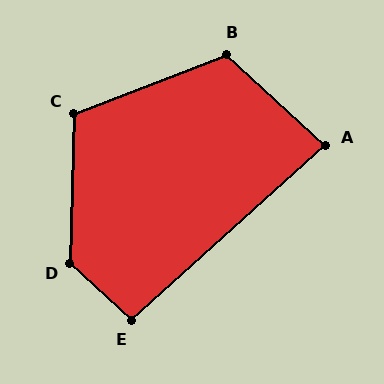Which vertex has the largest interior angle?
D, at approximately 131 degrees.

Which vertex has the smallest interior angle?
A, at approximately 84 degrees.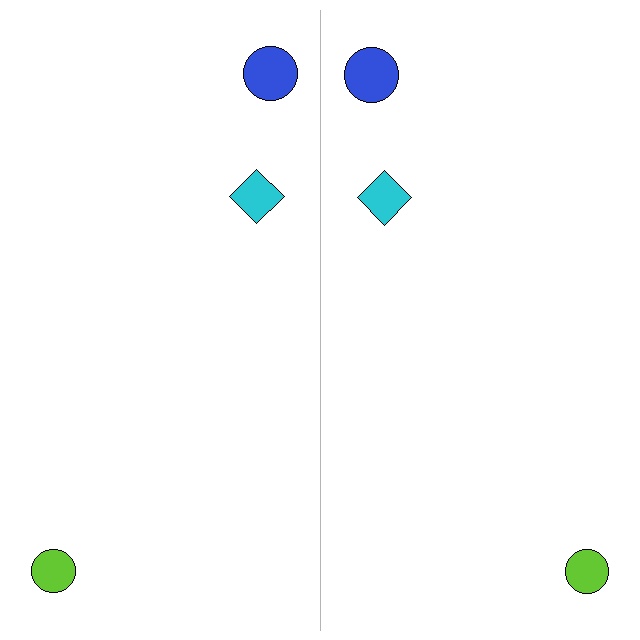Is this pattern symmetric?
Yes, this pattern has bilateral (reflection) symmetry.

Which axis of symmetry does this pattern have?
The pattern has a vertical axis of symmetry running through the center of the image.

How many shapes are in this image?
There are 6 shapes in this image.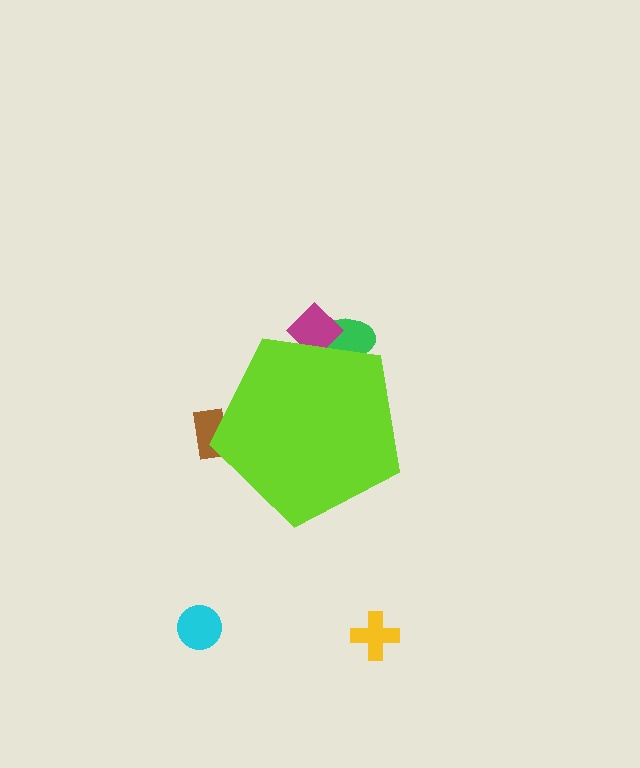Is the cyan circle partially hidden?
No, the cyan circle is fully visible.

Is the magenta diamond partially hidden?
Yes, the magenta diamond is partially hidden behind the lime pentagon.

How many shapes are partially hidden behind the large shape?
3 shapes are partially hidden.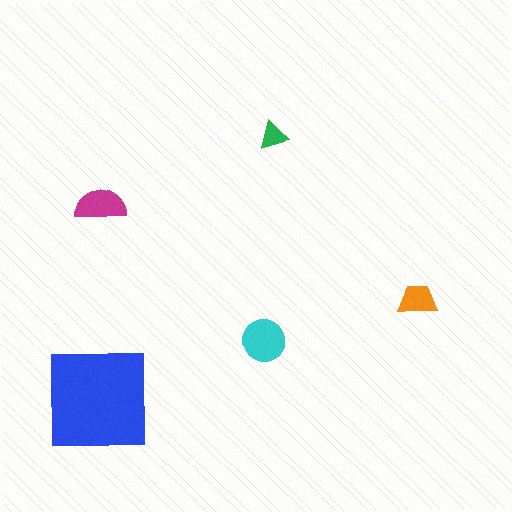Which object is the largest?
The blue square.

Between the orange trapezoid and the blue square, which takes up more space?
The blue square.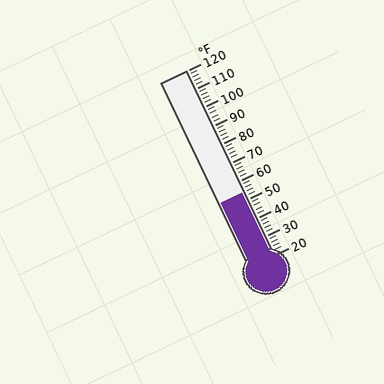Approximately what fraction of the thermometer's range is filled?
The thermometer is filled to approximately 35% of its range.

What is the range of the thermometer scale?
The thermometer scale ranges from 20°F to 120°F.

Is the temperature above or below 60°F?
The temperature is below 60°F.